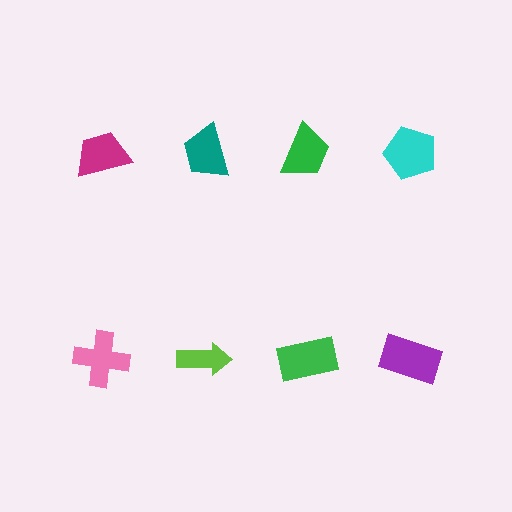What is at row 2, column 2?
A lime arrow.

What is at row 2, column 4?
A purple rectangle.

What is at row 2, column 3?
A green rectangle.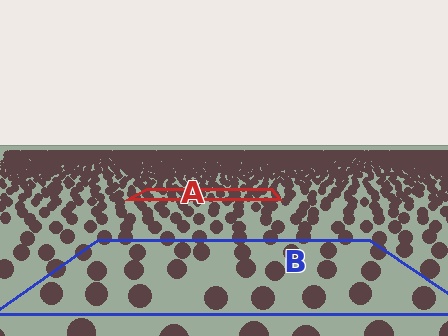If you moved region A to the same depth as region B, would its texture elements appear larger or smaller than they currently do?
They would appear larger. At a closer depth, the same texture elements are projected at a bigger on-screen size.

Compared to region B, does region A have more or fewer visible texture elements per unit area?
Region A has more texture elements per unit area — they are packed more densely because it is farther away.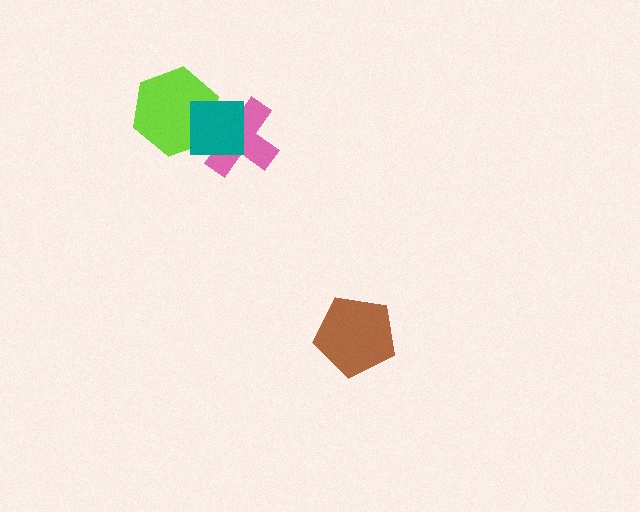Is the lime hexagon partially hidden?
Yes, it is partially covered by another shape.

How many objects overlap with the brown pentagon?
0 objects overlap with the brown pentagon.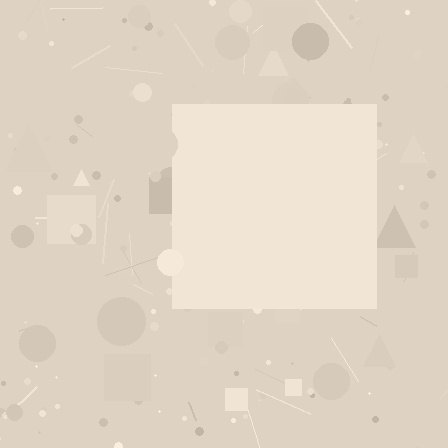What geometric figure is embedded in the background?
A square is embedded in the background.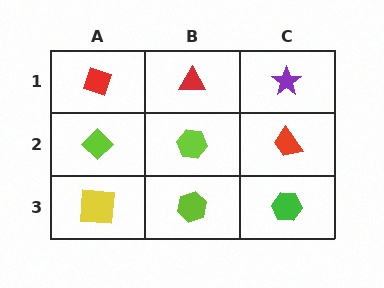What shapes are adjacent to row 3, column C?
A red trapezoid (row 2, column C), a lime hexagon (row 3, column B).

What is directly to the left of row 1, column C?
A red triangle.